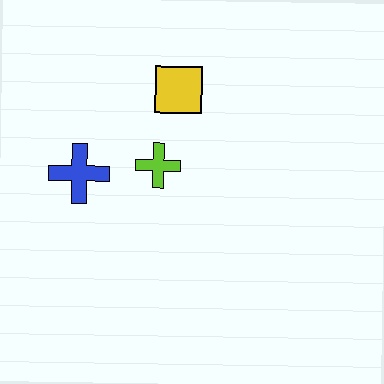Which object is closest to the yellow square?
The lime cross is closest to the yellow square.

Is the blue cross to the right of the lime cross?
No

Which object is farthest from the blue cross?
The yellow square is farthest from the blue cross.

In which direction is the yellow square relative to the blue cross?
The yellow square is to the right of the blue cross.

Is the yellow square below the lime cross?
No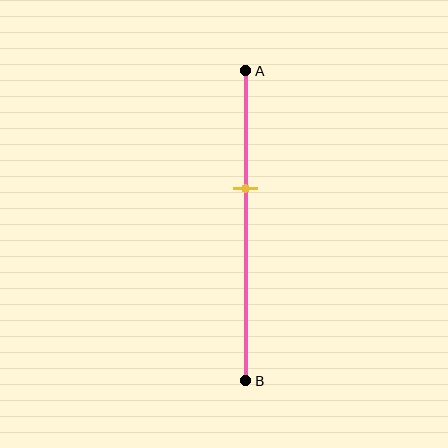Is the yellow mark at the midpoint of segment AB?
No, the mark is at about 40% from A, not at the 50% midpoint.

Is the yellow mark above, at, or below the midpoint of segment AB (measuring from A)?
The yellow mark is above the midpoint of segment AB.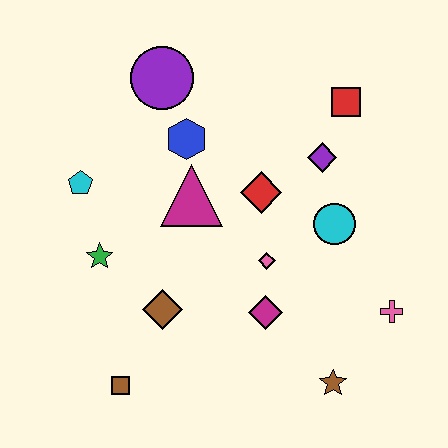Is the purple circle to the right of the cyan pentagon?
Yes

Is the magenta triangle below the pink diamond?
No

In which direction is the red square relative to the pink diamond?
The red square is above the pink diamond.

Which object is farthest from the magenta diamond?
The purple circle is farthest from the magenta diamond.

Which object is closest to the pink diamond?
The magenta diamond is closest to the pink diamond.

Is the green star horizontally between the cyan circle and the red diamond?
No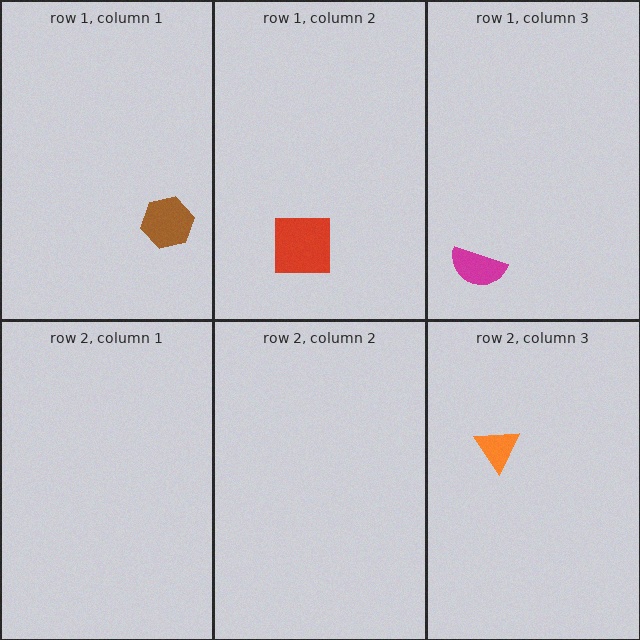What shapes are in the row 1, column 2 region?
The red square.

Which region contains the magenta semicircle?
The row 1, column 3 region.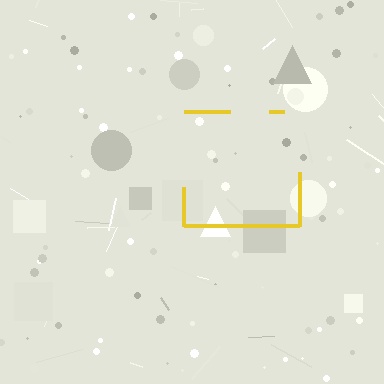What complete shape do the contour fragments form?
The contour fragments form a square.